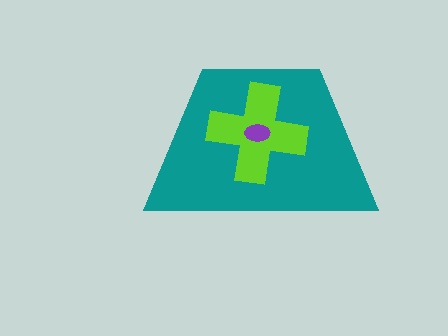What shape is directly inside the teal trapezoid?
The lime cross.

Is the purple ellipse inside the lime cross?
Yes.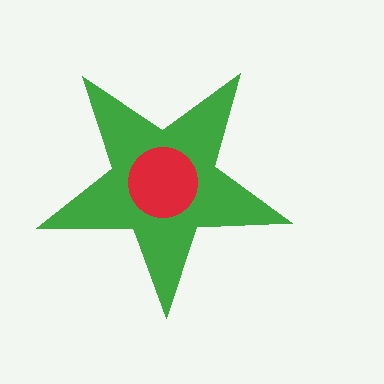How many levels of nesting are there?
2.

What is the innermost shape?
The red circle.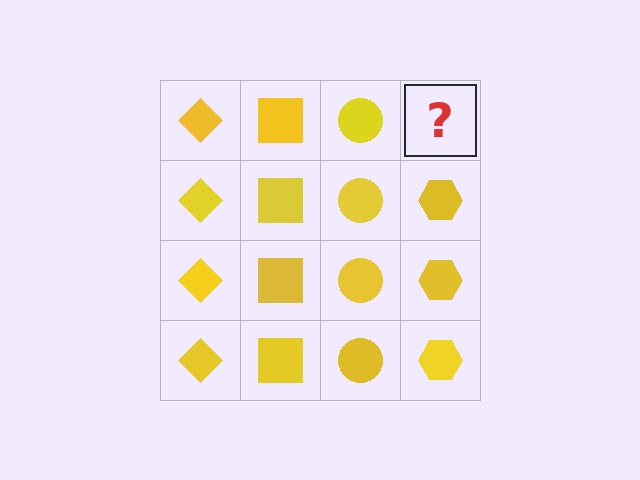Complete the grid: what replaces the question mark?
The question mark should be replaced with a yellow hexagon.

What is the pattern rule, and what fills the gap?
The rule is that each column has a consistent shape. The gap should be filled with a yellow hexagon.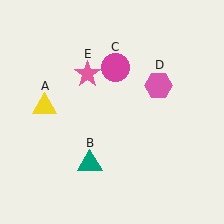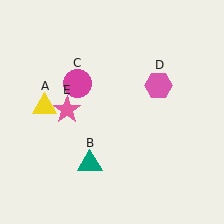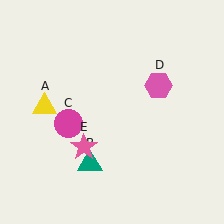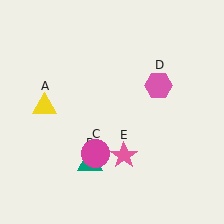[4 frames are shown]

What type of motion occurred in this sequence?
The magenta circle (object C), pink star (object E) rotated counterclockwise around the center of the scene.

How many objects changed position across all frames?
2 objects changed position: magenta circle (object C), pink star (object E).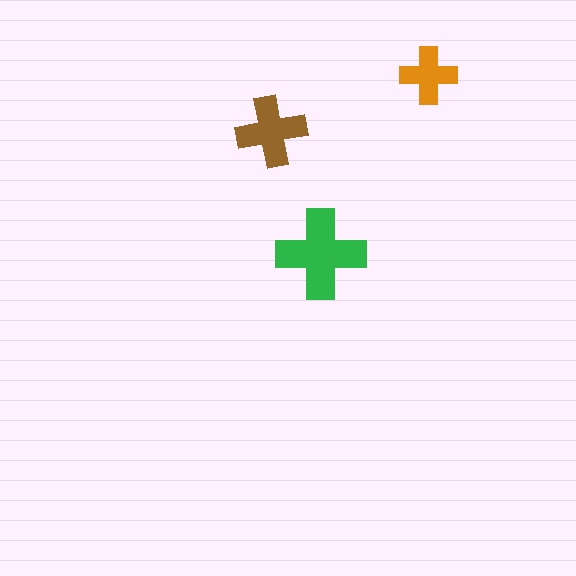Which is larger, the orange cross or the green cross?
The green one.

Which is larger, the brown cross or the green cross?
The green one.